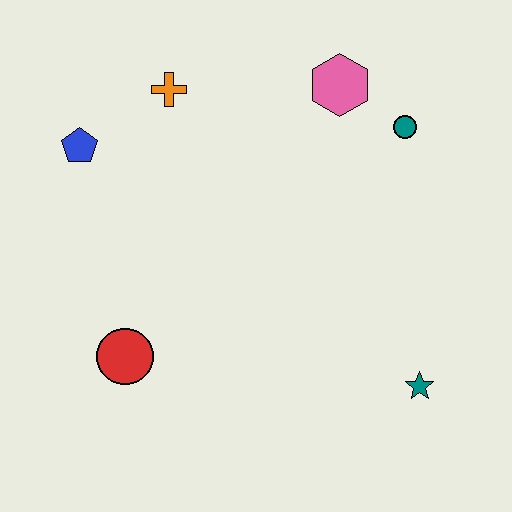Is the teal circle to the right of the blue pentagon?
Yes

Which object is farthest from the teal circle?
The red circle is farthest from the teal circle.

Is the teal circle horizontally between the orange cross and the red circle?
No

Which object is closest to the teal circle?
The pink hexagon is closest to the teal circle.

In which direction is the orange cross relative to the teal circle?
The orange cross is to the left of the teal circle.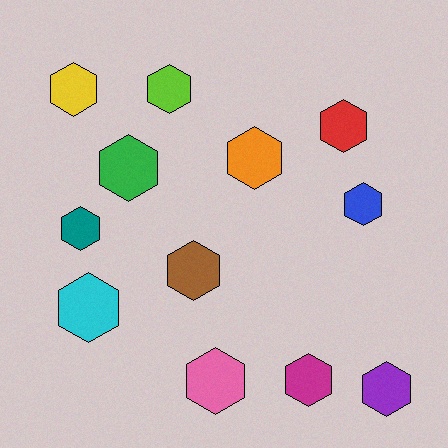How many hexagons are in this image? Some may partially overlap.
There are 12 hexagons.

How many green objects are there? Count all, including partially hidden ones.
There is 1 green object.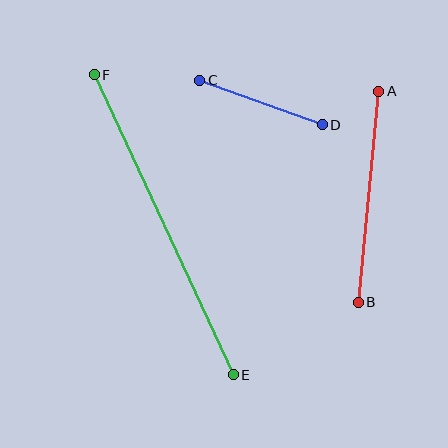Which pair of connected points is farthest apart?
Points E and F are farthest apart.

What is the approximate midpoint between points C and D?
The midpoint is at approximately (261, 103) pixels.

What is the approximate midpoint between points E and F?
The midpoint is at approximately (164, 225) pixels.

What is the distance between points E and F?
The distance is approximately 331 pixels.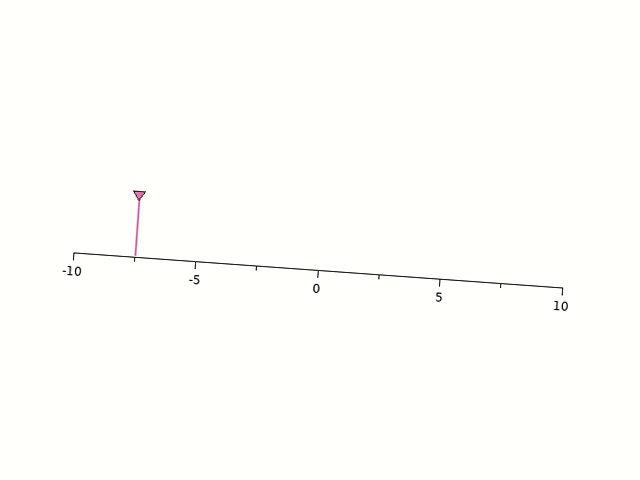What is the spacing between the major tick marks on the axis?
The major ticks are spaced 5 apart.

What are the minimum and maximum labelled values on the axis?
The axis runs from -10 to 10.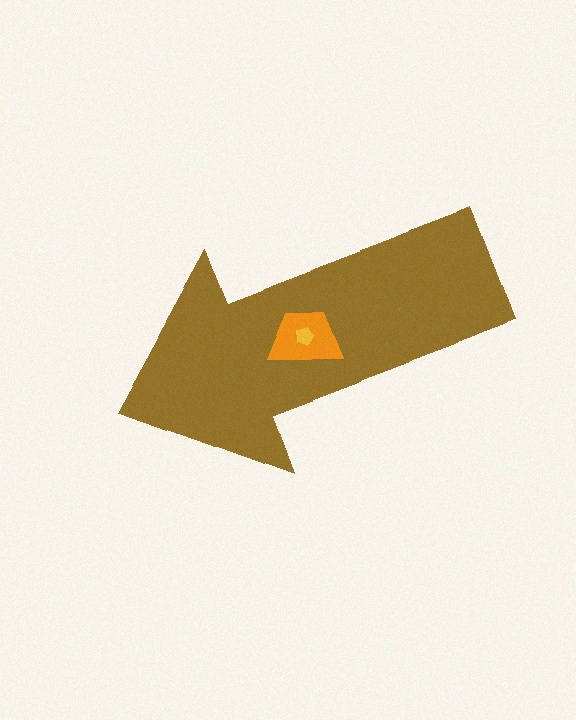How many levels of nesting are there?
3.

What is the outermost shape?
The brown arrow.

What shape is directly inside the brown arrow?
The orange trapezoid.